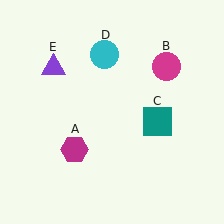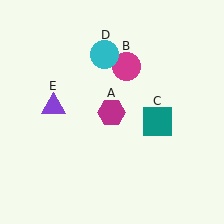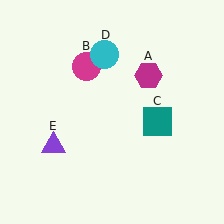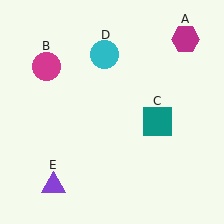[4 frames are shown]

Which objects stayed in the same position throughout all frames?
Teal square (object C) and cyan circle (object D) remained stationary.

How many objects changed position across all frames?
3 objects changed position: magenta hexagon (object A), magenta circle (object B), purple triangle (object E).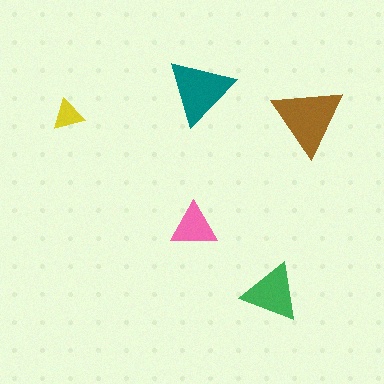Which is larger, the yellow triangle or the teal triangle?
The teal one.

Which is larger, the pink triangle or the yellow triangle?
The pink one.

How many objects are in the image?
There are 5 objects in the image.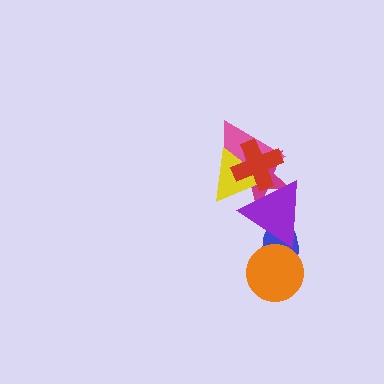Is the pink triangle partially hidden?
Yes, it is partially covered by another shape.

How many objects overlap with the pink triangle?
4 objects overlap with the pink triangle.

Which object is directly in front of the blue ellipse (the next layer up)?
The orange circle is directly in front of the blue ellipse.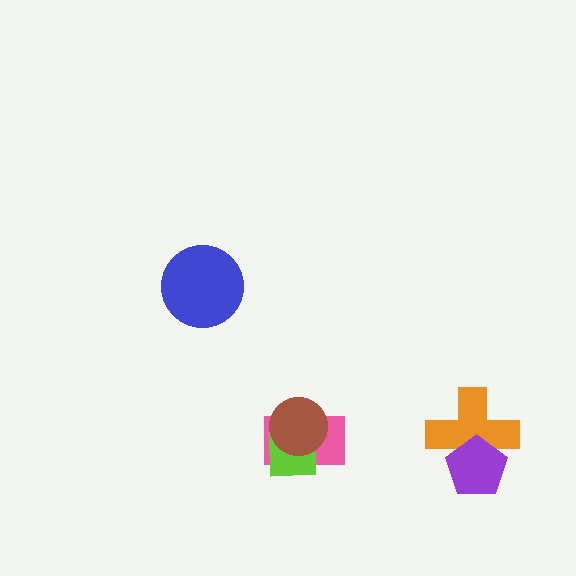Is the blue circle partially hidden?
No, no other shape covers it.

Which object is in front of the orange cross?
The purple pentagon is in front of the orange cross.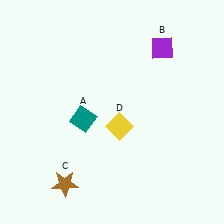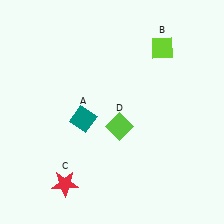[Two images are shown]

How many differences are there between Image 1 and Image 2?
There are 3 differences between the two images.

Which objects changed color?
B changed from purple to lime. C changed from brown to red. D changed from yellow to lime.